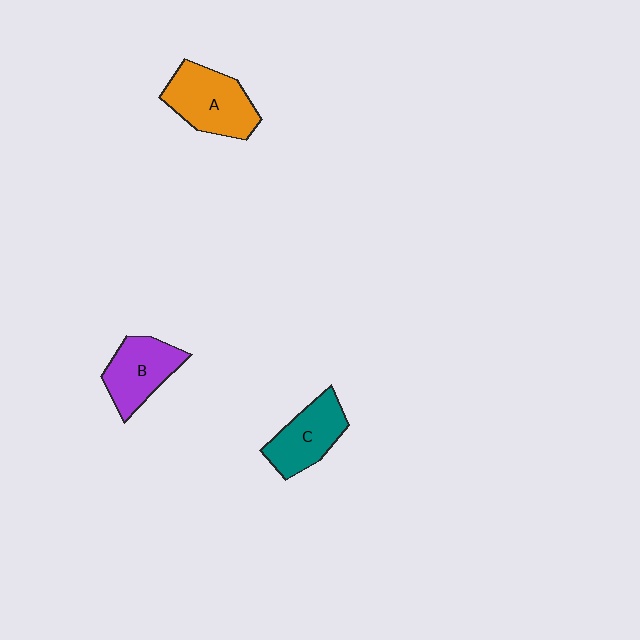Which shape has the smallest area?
Shape C (teal).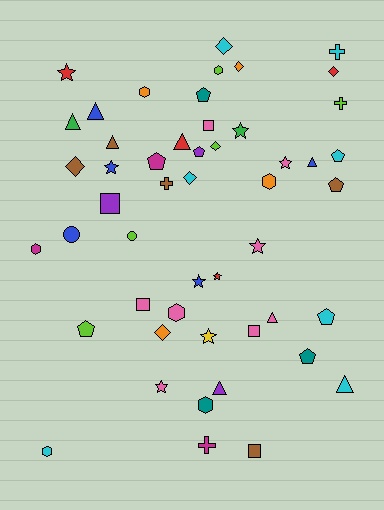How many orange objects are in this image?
There are 4 orange objects.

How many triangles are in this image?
There are 8 triangles.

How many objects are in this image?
There are 50 objects.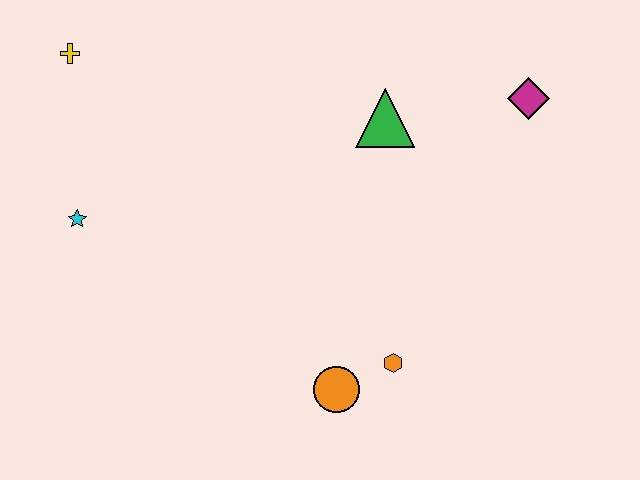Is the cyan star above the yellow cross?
No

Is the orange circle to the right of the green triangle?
No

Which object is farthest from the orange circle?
The yellow cross is farthest from the orange circle.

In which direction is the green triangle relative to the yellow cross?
The green triangle is to the right of the yellow cross.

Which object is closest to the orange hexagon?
The orange circle is closest to the orange hexagon.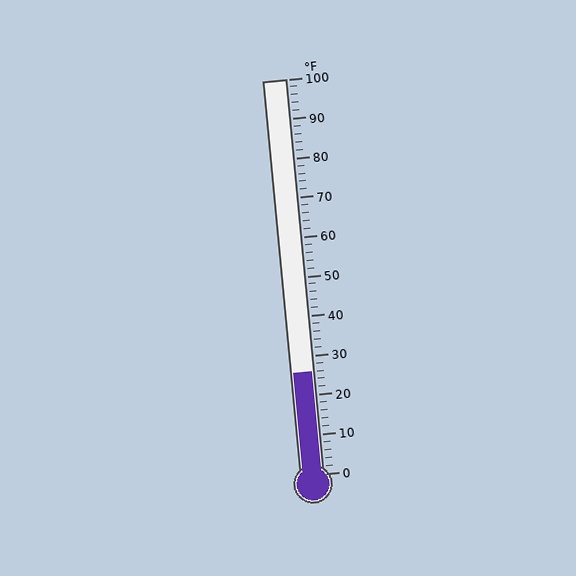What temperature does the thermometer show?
The thermometer shows approximately 26°F.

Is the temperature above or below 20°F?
The temperature is above 20°F.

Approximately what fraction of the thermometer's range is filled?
The thermometer is filled to approximately 25% of its range.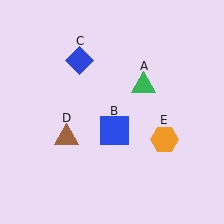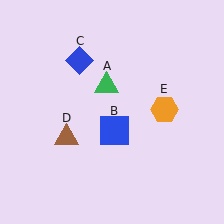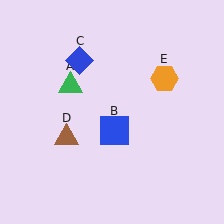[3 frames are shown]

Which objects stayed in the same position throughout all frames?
Blue square (object B) and blue diamond (object C) and brown triangle (object D) remained stationary.